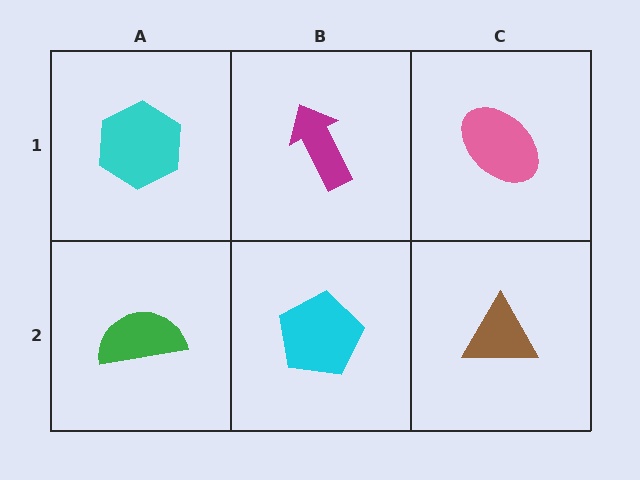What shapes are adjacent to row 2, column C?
A pink ellipse (row 1, column C), a cyan pentagon (row 2, column B).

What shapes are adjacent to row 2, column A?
A cyan hexagon (row 1, column A), a cyan pentagon (row 2, column B).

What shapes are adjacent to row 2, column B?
A magenta arrow (row 1, column B), a green semicircle (row 2, column A), a brown triangle (row 2, column C).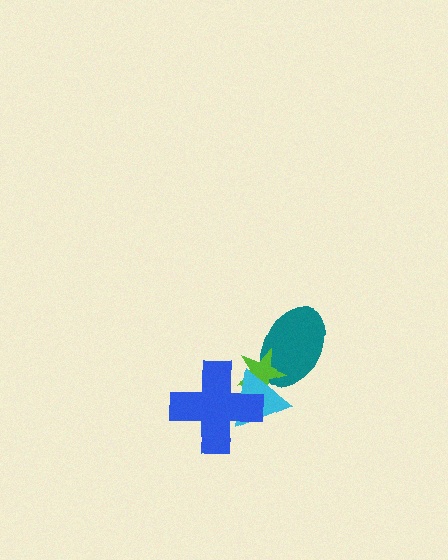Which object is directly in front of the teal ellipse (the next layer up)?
The lime star is directly in front of the teal ellipse.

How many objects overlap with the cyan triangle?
3 objects overlap with the cyan triangle.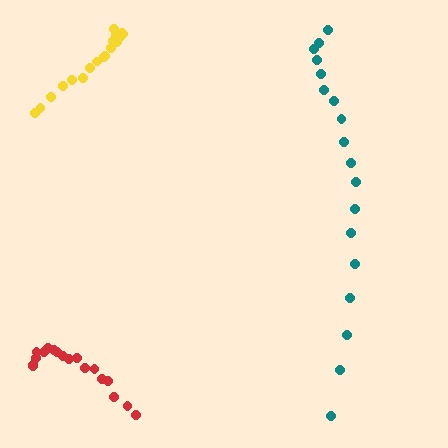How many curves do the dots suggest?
There are 3 distinct paths.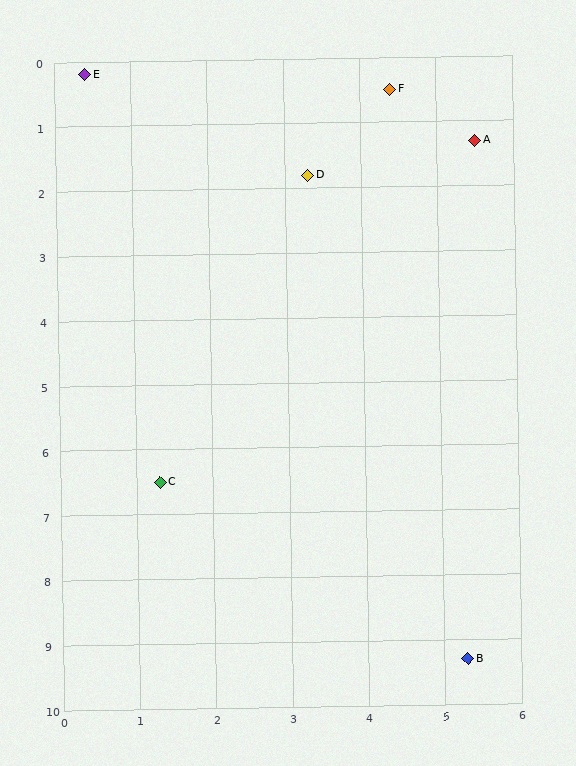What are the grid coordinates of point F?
Point F is at approximately (4.4, 0.5).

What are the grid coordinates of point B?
Point B is at approximately (5.3, 9.3).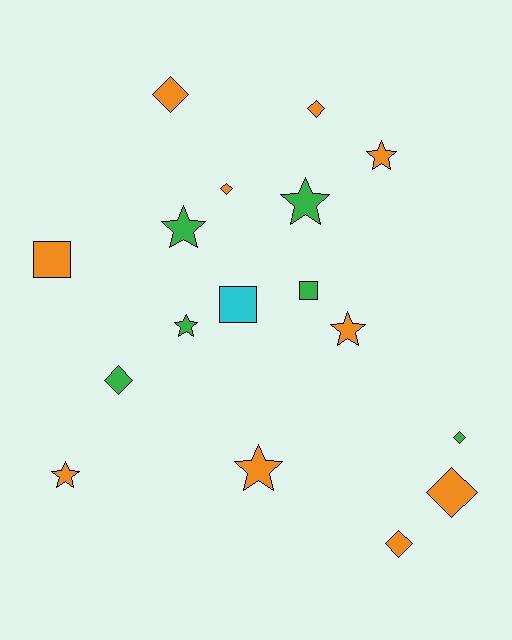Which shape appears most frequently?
Star, with 7 objects.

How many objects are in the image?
There are 17 objects.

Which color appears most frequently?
Orange, with 10 objects.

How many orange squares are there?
There is 1 orange square.